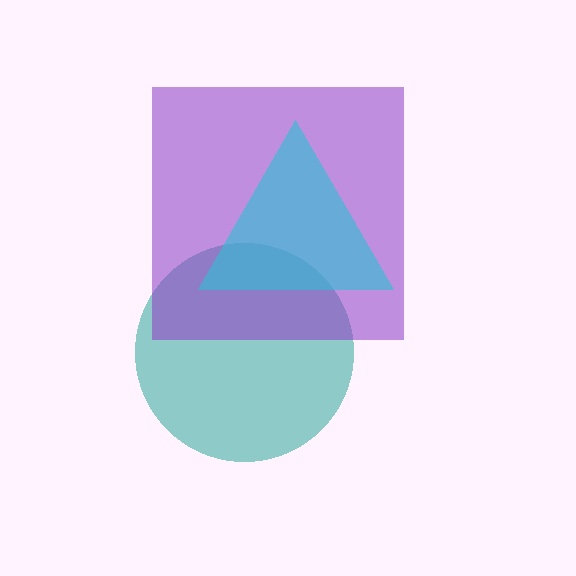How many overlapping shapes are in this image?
There are 3 overlapping shapes in the image.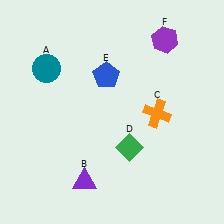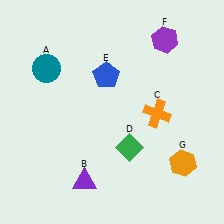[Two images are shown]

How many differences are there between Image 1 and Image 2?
There is 1 difference between the two images.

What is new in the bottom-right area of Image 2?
An orange hexagon (G) was added in the bottom-right area of Image 2.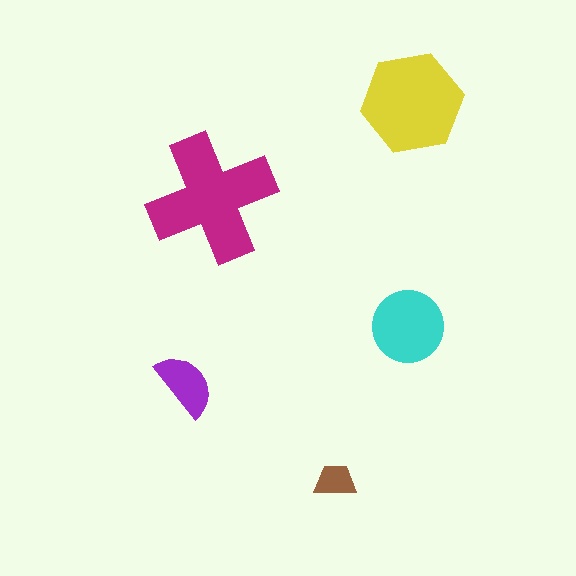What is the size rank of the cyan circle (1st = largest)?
3rd.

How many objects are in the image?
There are 5 objects in the image.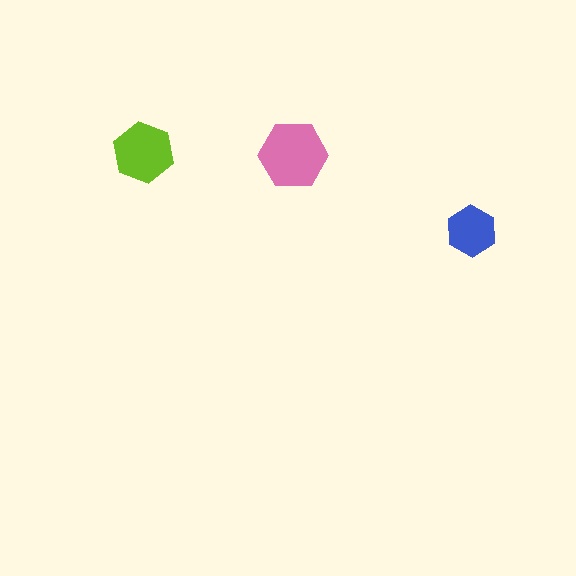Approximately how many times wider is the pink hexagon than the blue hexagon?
About 1.5 times wider.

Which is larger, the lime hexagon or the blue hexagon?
The lime one.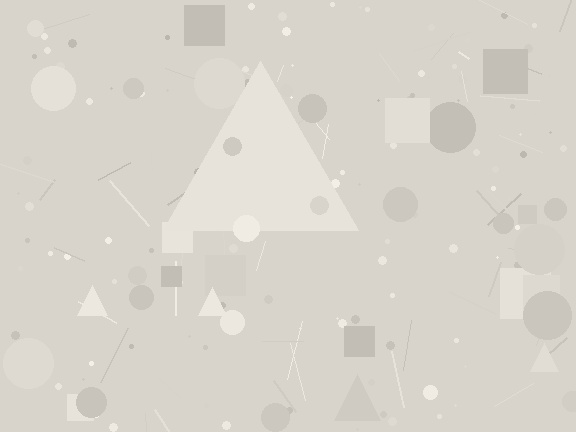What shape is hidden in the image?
A triangle is hidden in the image.